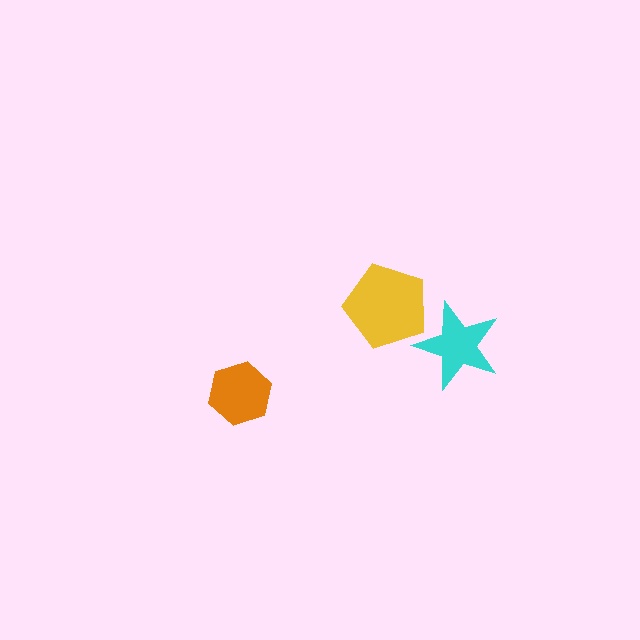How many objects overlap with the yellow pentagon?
1 object overlaps with the yellow pentagon.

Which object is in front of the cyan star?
The yellow pentagon is in front of the cyan star.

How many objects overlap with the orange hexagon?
0 objects overlap with the orange hexagon.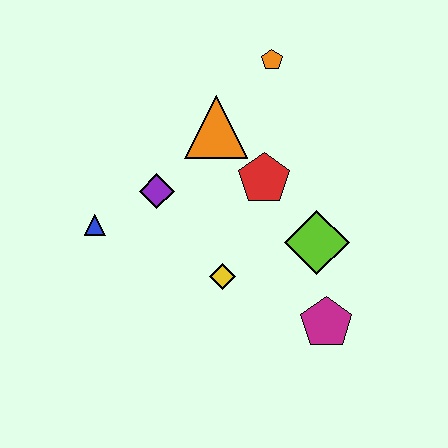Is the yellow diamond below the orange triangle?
Yes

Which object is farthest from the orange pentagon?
The magenta pentagon is farthest from the orange pentagon.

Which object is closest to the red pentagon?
The orange triangle is closest to the red pentagon.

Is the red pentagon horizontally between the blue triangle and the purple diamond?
No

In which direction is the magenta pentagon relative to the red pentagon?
The magenta pentagon is below the red pentagon.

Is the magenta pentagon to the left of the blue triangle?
No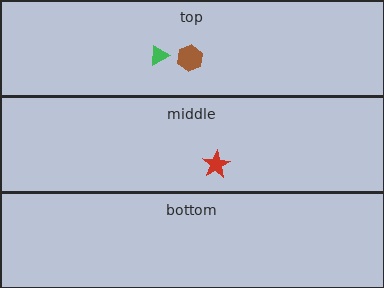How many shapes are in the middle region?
1.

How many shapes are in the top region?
2.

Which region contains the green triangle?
The top region.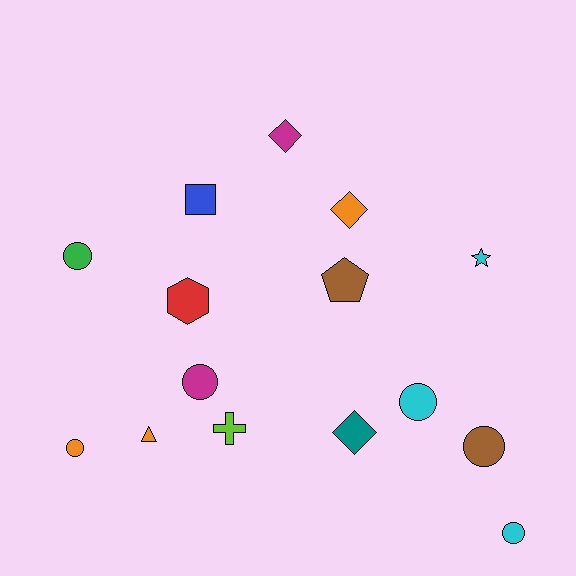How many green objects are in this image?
There is 1 green object.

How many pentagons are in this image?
There is 1 pentagon.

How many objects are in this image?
There are 15 objects.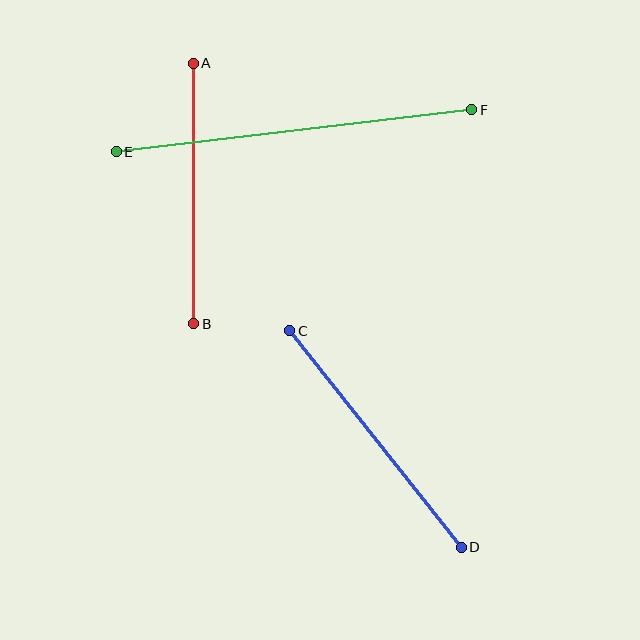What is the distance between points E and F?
The distance is approximately 358 pixels.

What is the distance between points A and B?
The distance is approximately 260 pixels.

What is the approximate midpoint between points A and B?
The midpoint is at approximately (194, 194) pixels.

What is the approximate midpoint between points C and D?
The midpoint is at approximately (375, 439) pixels.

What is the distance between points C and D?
The distance is approximately 276 pixels.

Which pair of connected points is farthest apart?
Points E and F are farthest apart.